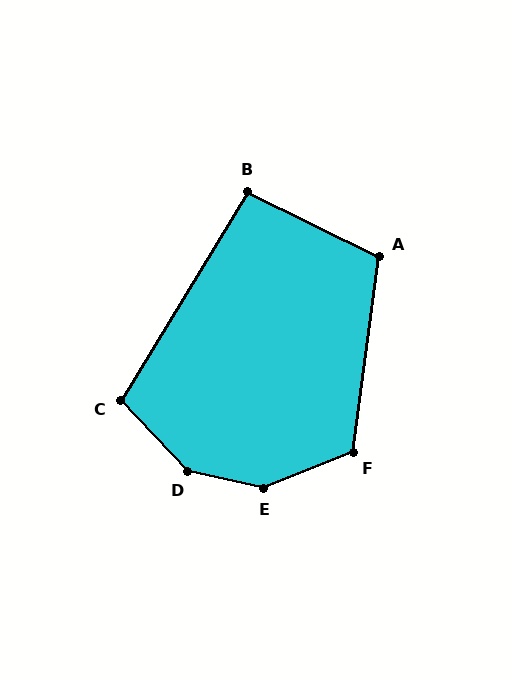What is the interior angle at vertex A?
Approximately 109 degrees (obtuse).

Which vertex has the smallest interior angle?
B, at approximately 95 degrees.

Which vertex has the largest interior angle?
E, at approximately 146 degrees.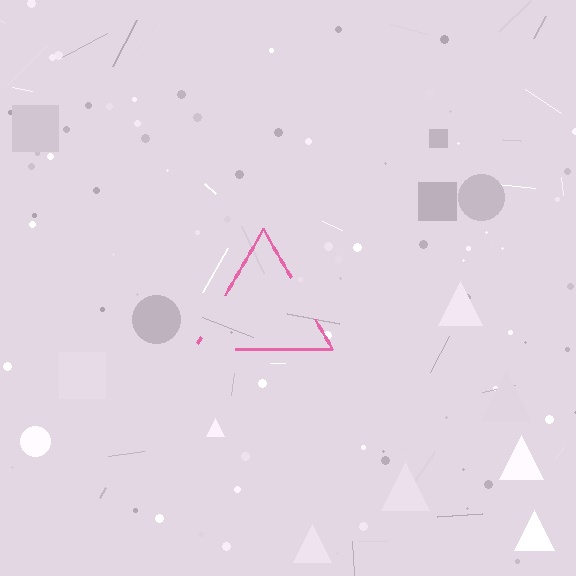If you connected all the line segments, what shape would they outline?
They would outline a triangle.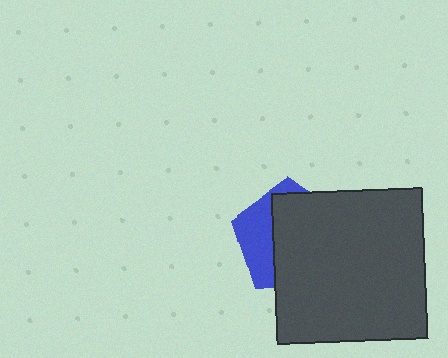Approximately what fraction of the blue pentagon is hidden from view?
Roughly 67% of the blue pentagon is hidden behind the dark gray square.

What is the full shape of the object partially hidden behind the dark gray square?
The partially hidden object is a blue pentagon.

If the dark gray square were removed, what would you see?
You would see the complete blue pentagon.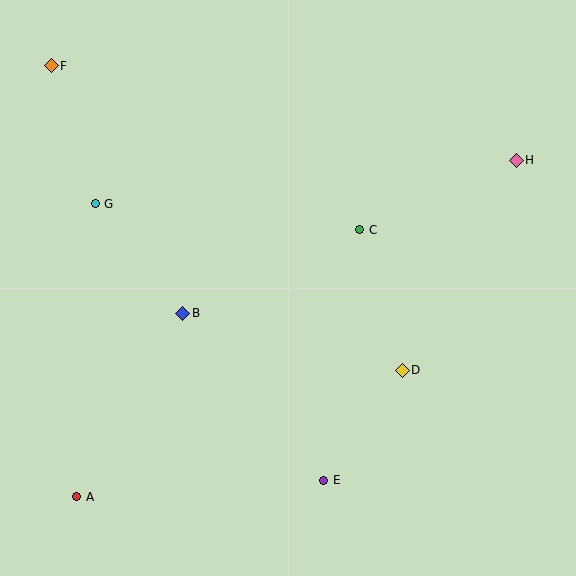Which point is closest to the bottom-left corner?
Point A is closest to the bottom-left corner.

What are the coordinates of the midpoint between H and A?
The midpoint between H and A is at (296, 328).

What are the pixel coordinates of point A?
Point A is at (77, 497).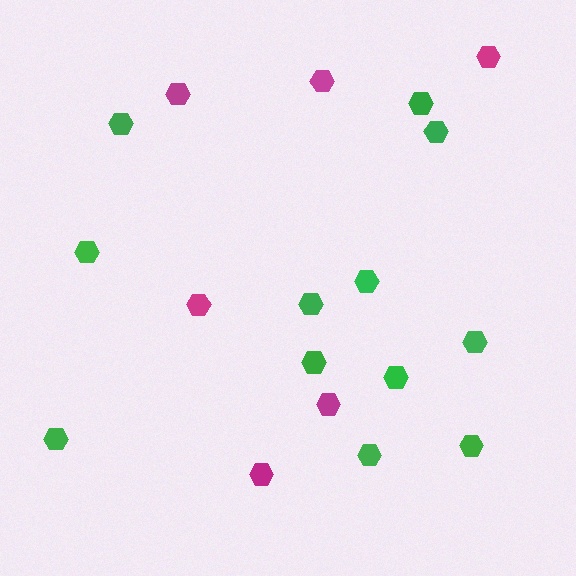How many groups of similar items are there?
There are 2 groups: one group of green hexagons (12) and one group of magenta hexagons (6).